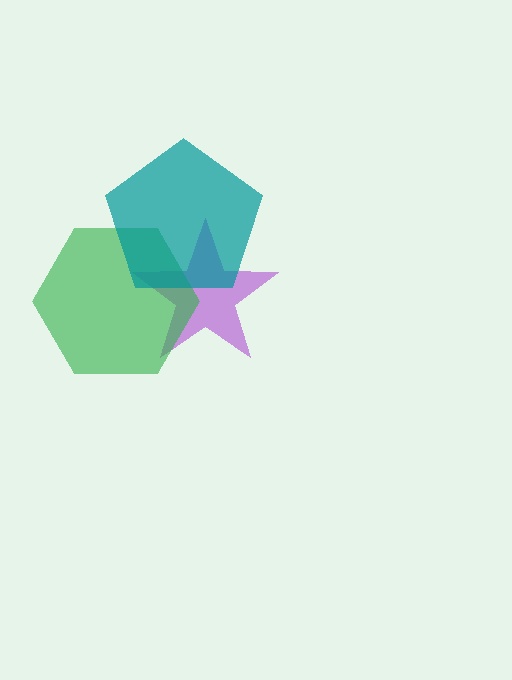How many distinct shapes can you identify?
There are 3 distinct shapes: a purple star, a green hexagon, a teal pentagon.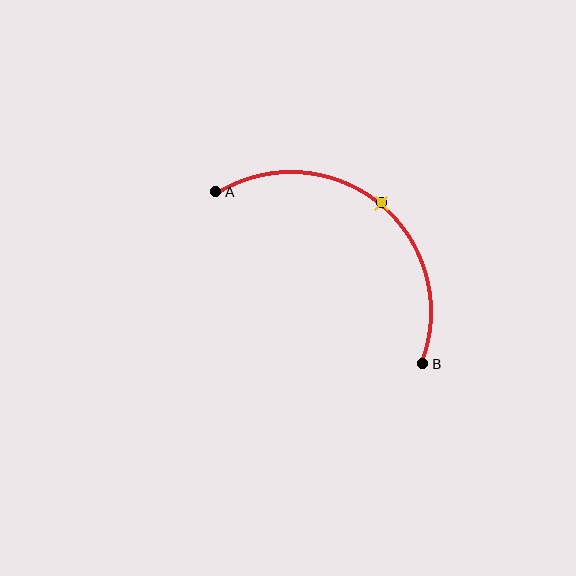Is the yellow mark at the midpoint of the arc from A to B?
Yes. The yellow mark lies on the arc at equal arc-length from both A and B — it is the arc midpoint.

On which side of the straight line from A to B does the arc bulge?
The arc bulges above and to the right of the straight line connecting A and B.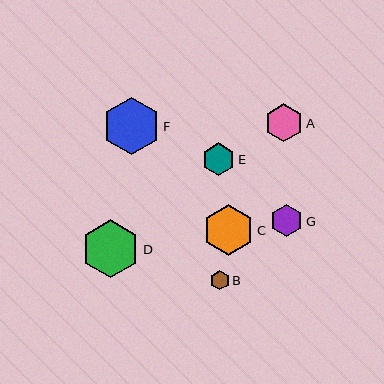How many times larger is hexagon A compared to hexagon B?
Hexagon A is approximately 2.0 times the size of hexagon B.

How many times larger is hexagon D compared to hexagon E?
Hexagon D is approximately 1.8 times the size of hexagon E.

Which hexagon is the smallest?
Hexagon B is the smallest with a size of approximately 19 pixels.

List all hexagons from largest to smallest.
From largest to smallest: D, F, C, A, E, G, B.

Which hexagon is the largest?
Hexagon D is the largest with a size of approximately 58 pixels.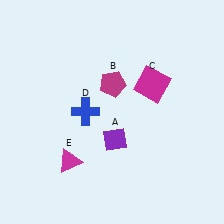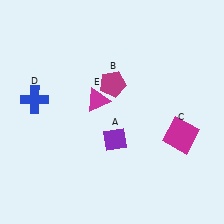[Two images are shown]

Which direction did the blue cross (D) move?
The blue cross (D) moved left.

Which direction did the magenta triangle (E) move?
The magenta triangle (E) moved up.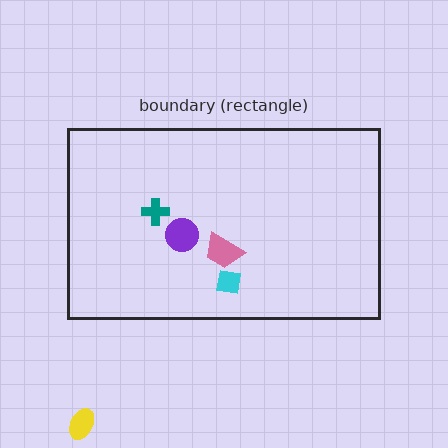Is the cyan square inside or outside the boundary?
Inside.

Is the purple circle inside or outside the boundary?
Inside.